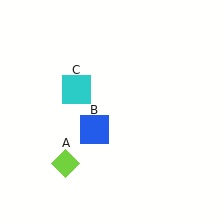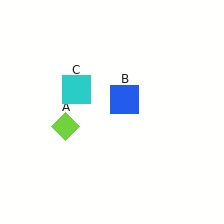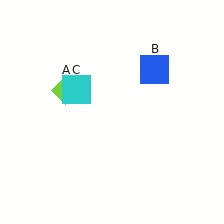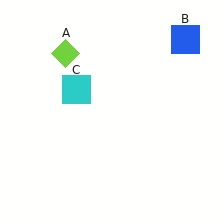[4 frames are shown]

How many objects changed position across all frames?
2 objects changed position: lime diamond (object A), blue square (object B).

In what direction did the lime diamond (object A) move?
The lime diamond (object A) moved up.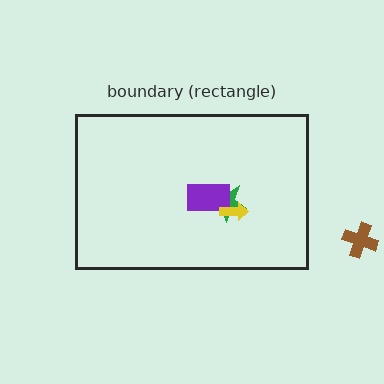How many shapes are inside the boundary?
3 inside, 1 outside.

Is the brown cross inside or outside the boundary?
Outside.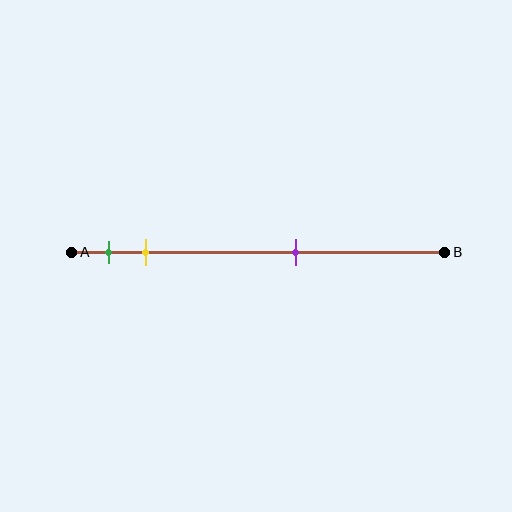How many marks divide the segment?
There are 3 marks dividing the segment.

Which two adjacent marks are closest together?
The green and yellow marks are the closest adjacent pair.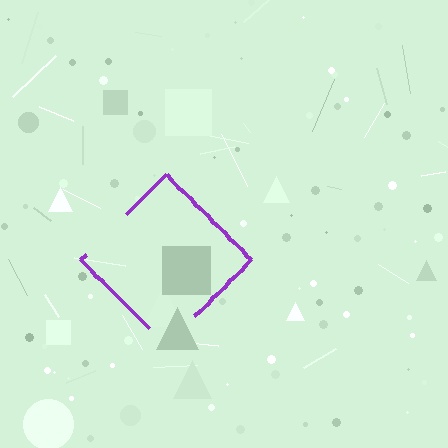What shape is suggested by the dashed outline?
The dashed outline suggests a diamond.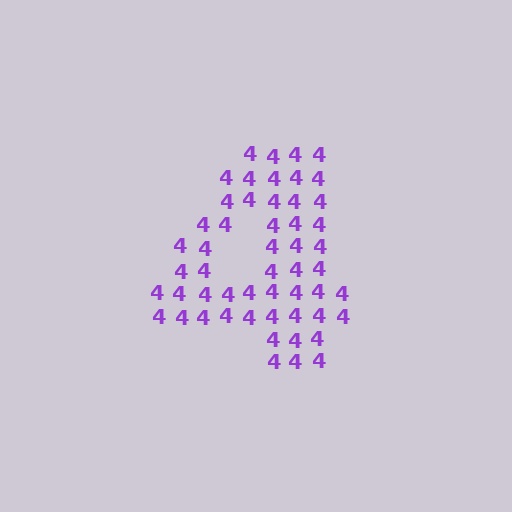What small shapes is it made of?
It is made of small digit 4's.